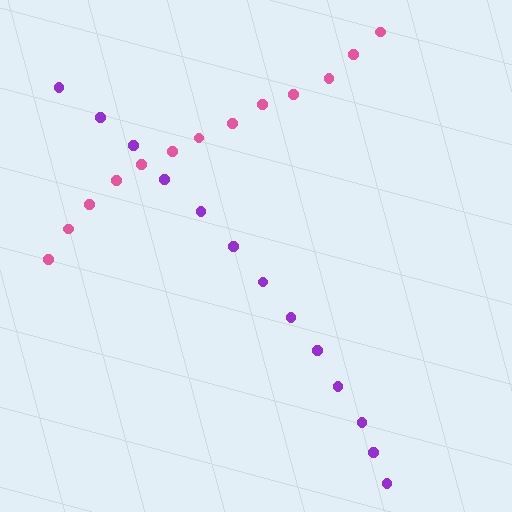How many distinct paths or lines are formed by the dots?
There are 2 distinct paths.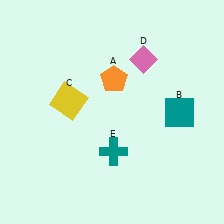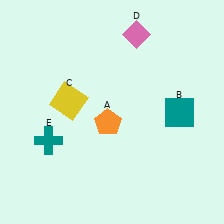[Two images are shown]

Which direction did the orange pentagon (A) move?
The orange pentagon (A) moved down.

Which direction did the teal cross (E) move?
The teal cross (E) moved left.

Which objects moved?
The objects that moved are: the orange pentagon (A), the pink diamond (D), the teal cross (E).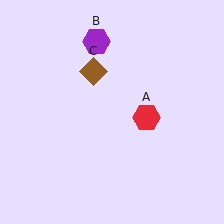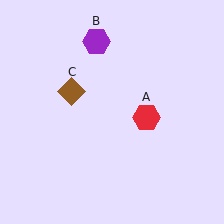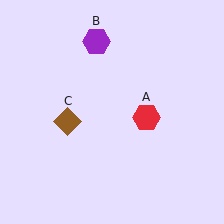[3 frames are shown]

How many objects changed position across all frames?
1 object changed position: brown diamond (object C).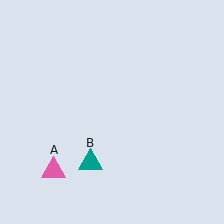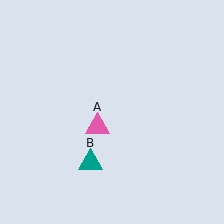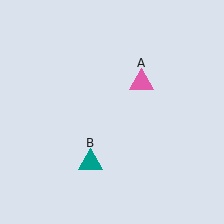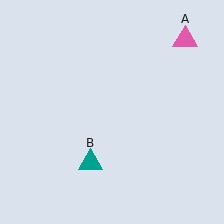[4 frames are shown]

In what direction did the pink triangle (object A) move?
The pink triangle (object A) moved up and to the right.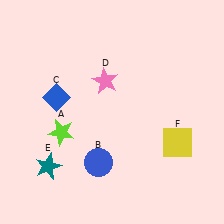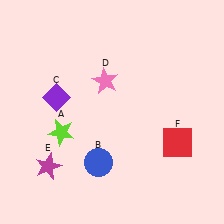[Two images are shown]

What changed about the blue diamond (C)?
In Image 1, C is blue. In Image 2, it changed to purple.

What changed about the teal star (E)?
In Image 1, E is teal. In Image 2, it changed to magenta.